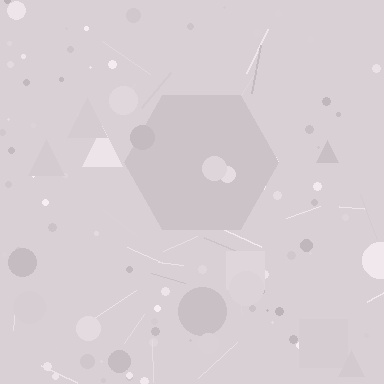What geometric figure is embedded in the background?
A hexagon is embedded in the background.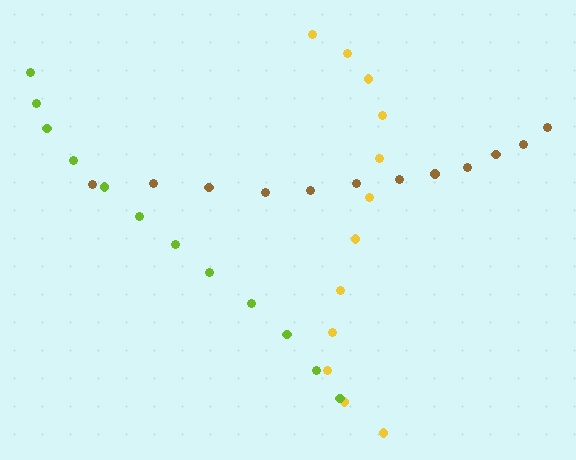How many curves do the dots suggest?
There are 3 distinct paths.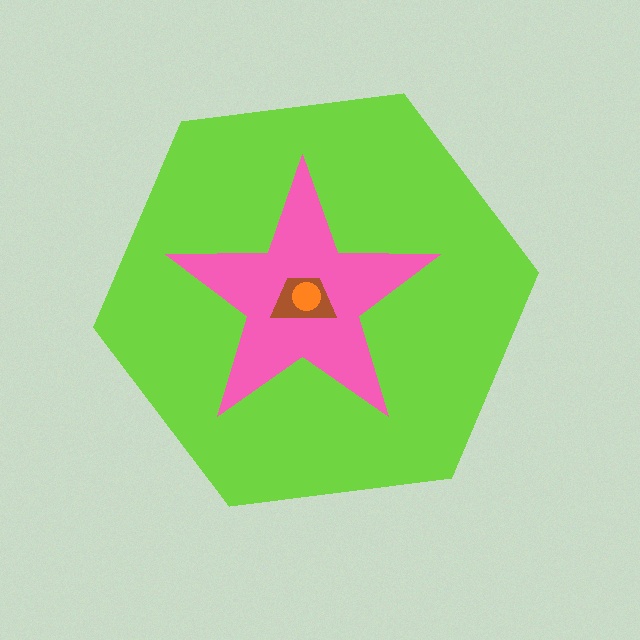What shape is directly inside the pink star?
The brown trapezoid.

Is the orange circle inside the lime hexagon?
Yes.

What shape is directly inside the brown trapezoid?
The orange circle.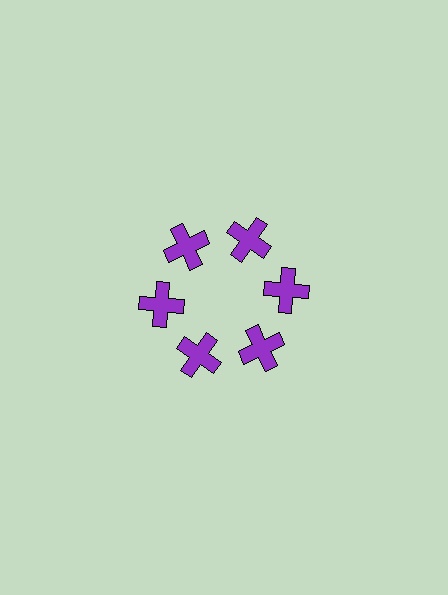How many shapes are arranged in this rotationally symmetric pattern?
There are 6 shapes, arranged in 6 groups of 1.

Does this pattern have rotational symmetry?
Yes, this pattern has 6-fold rotational symmetry. It looks the same after rotating 60 degrees around the center.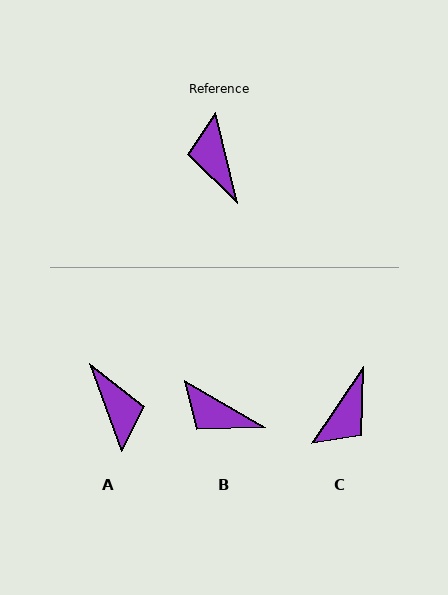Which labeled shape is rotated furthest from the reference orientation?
A, about 174 degrees away.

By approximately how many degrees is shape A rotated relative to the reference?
Approximately 174 degrees clockwise.